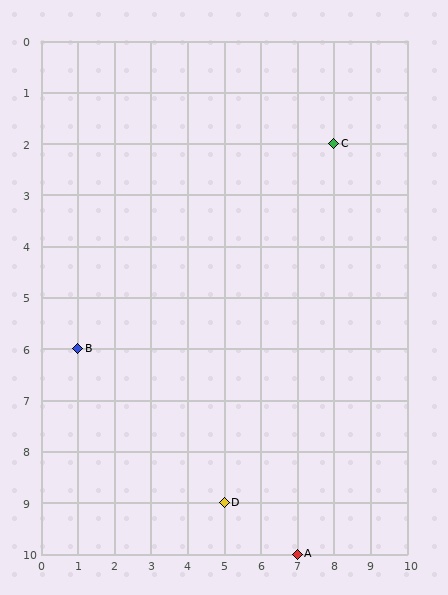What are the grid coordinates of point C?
Point C is at grid coordinates (8, 2).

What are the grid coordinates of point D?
Point D is at grid coordinates (5, 9).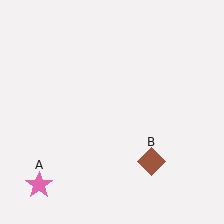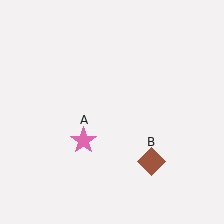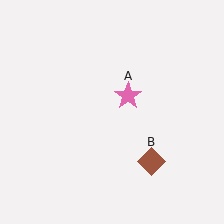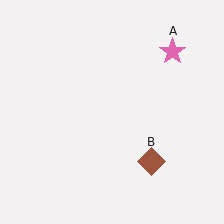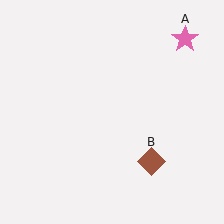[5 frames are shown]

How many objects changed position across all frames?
1 object changed position: pink star (object A).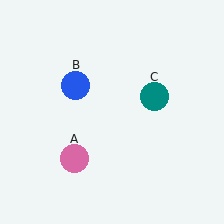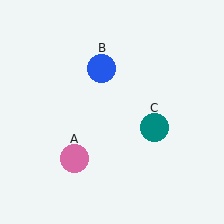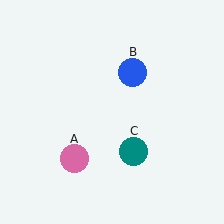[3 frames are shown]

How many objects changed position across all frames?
2 objects changed position: blue circle (object B), teal circle (object C).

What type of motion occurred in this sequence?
The blue circle (object B), teal circle (object C) rotated clockwise around the center of the scene.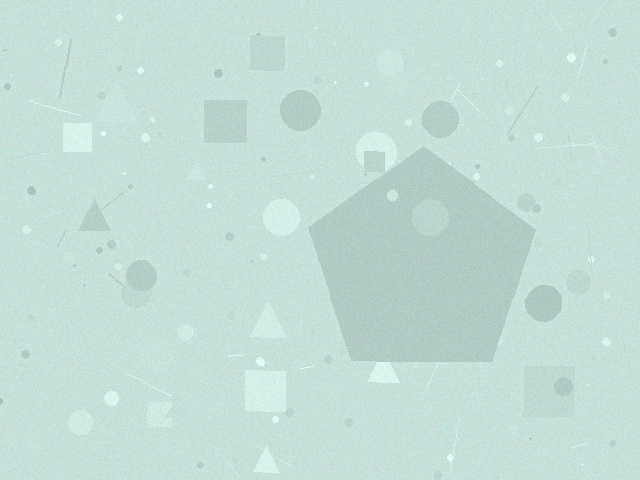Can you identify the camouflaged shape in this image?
The camouflaged shape is a pentagon.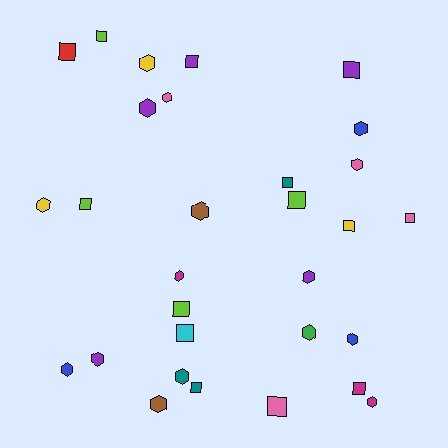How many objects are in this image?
There are 30 objects.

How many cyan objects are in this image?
There is 1 cyan object.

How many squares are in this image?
There are 14 squares.